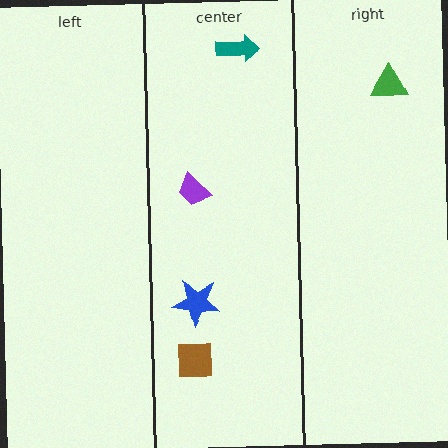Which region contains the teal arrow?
The center region.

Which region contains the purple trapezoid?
The center region.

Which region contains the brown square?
The center region.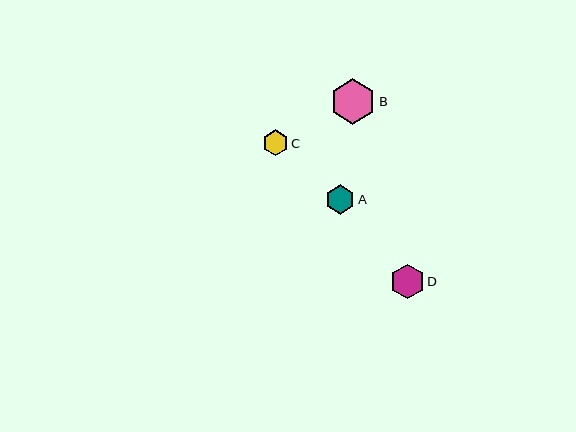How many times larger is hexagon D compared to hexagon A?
Hexagon D is approximately 1.2 times the size of hexagon A.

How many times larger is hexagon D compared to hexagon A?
Hexagon D is approximately 1.2 times the size of hexagon A.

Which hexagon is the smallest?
Hexagon C is the smallest with a size of approximately 26 pixels.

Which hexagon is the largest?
Hexagon B is the largest with a size of approximately 45 pixels.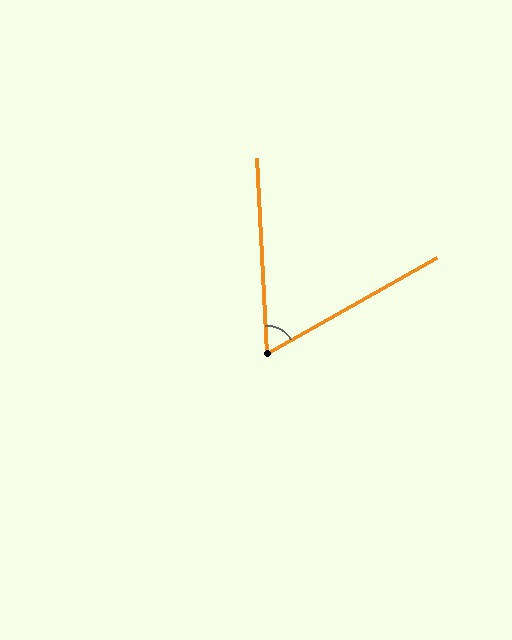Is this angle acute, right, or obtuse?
It is acute.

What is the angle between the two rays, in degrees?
Approximately 63 degrees.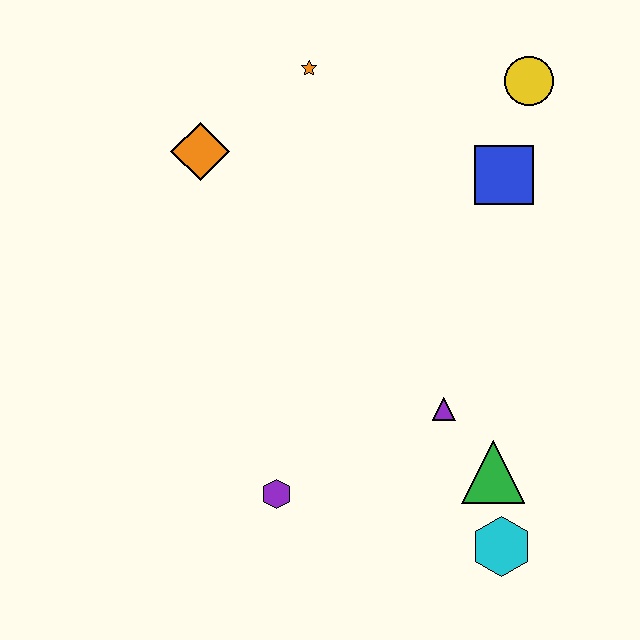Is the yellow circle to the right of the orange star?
Yes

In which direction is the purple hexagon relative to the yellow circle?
The purple hexagon is below the yellow circle.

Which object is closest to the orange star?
The orange diamond is closest to the orange star.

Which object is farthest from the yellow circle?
The purple hexagon is farthest from the yellow circle.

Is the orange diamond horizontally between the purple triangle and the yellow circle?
No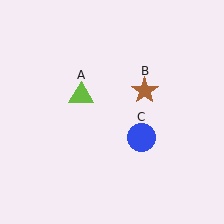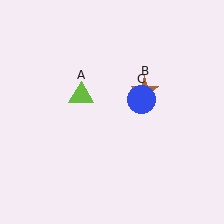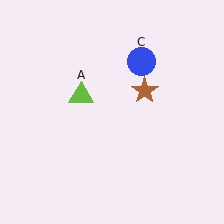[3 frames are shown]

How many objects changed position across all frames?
1 object changed position: blue circle (object C).